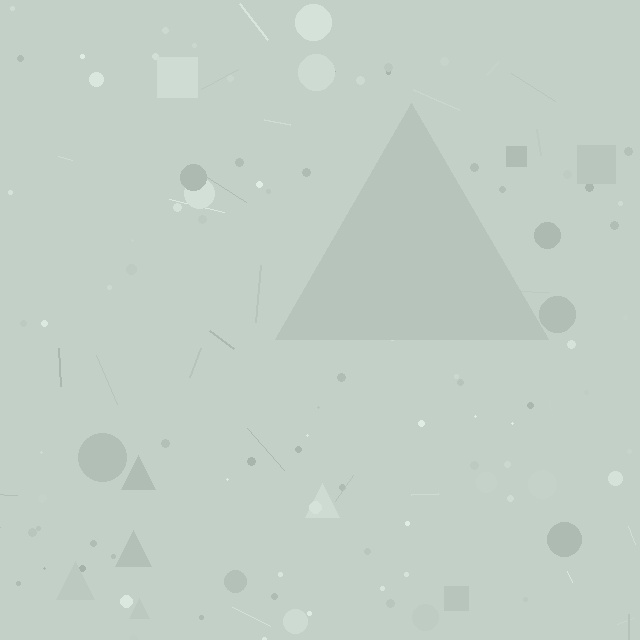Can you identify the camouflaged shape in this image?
The camouflaged shape is a triangle.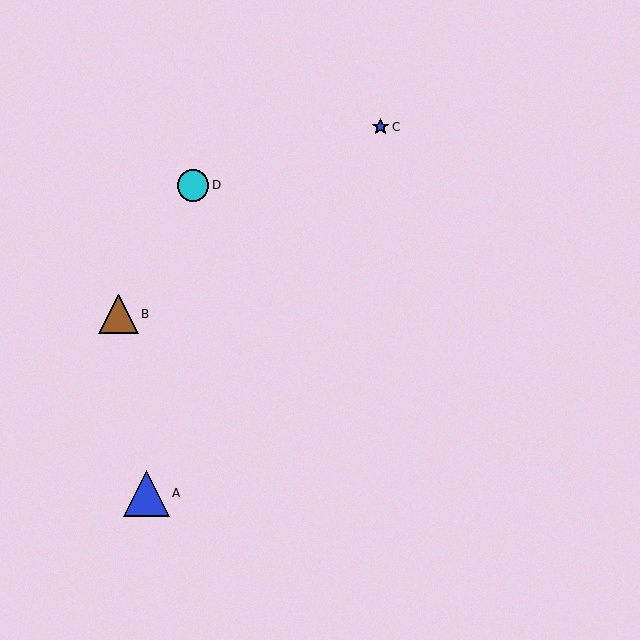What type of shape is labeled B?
Shape B is a brown triangle.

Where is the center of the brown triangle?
The center of the brown triangle is at (118, 314).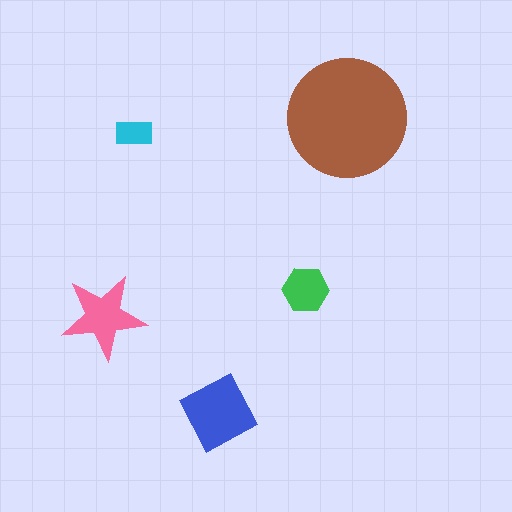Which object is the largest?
The brown circle.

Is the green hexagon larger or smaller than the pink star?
Smaller.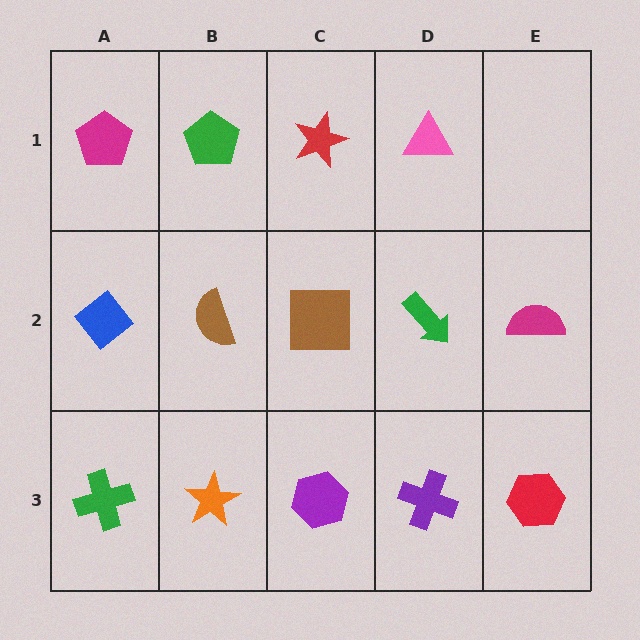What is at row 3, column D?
A purple cross.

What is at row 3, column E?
A red hexagon.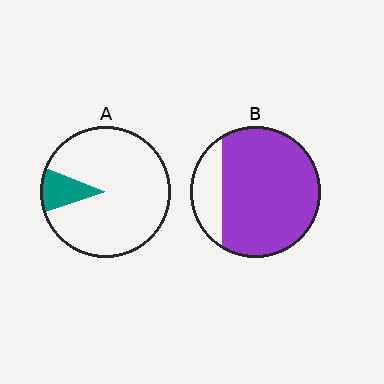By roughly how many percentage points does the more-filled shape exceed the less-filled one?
By roughly 70 percentage points (B over A).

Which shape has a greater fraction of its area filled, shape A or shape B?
Shape B.